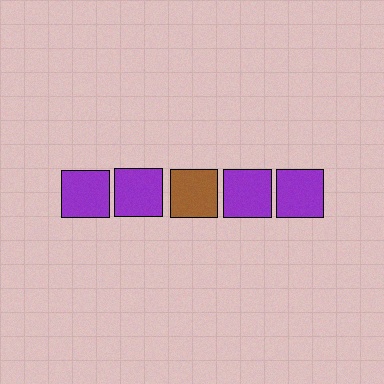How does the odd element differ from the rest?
It has a different color: brown instead of purple.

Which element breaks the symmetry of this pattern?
The brown square in the top row, center column breaks the symmetry. All other shapes are purple squares.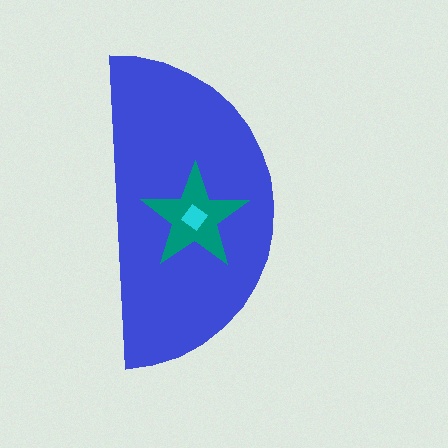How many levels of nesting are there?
3.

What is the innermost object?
The cyan diamond.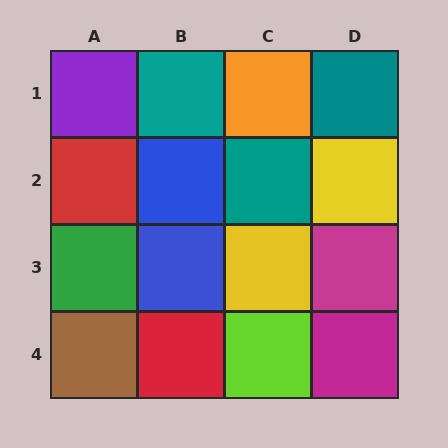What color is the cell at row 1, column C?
Orange.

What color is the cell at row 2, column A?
Red.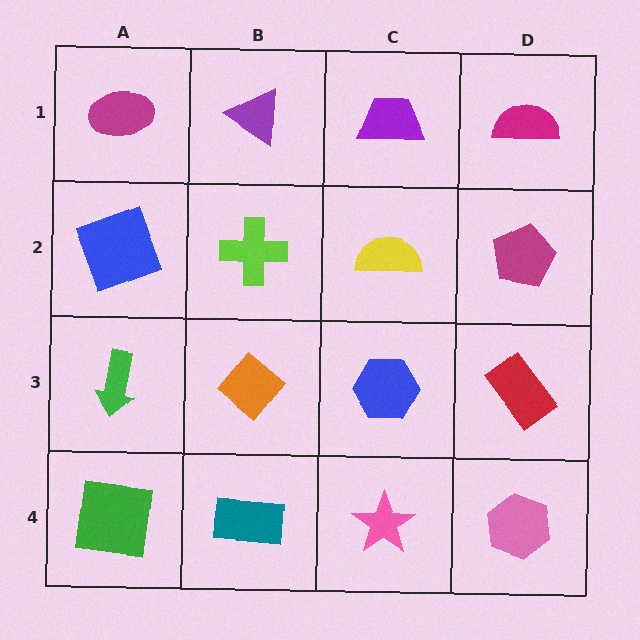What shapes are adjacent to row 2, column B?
A purple triangle (row 1, column B), an orange diamond (row 3, column B), a blue square (row 2, column A), a yellow semicircle (row 2, column C).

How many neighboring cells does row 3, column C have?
4.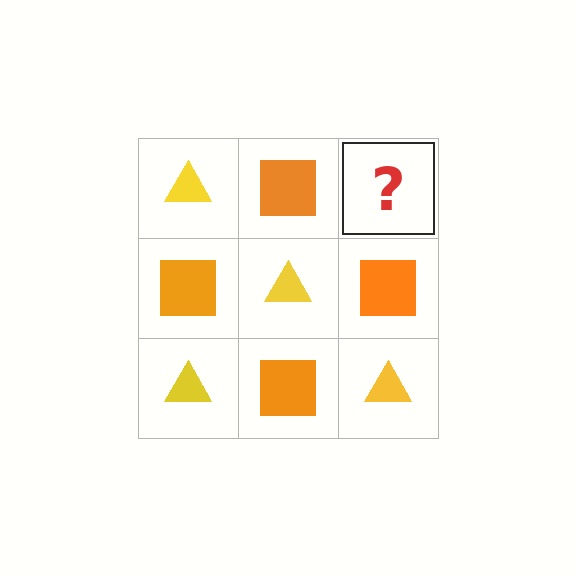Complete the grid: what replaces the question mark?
The question mark should be replaced with a yellow triangle.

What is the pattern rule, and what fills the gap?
The rule is that it alternates yellow triangle and orange square in a checkerboard pattern. The gap should be filled with a yellow triangle.